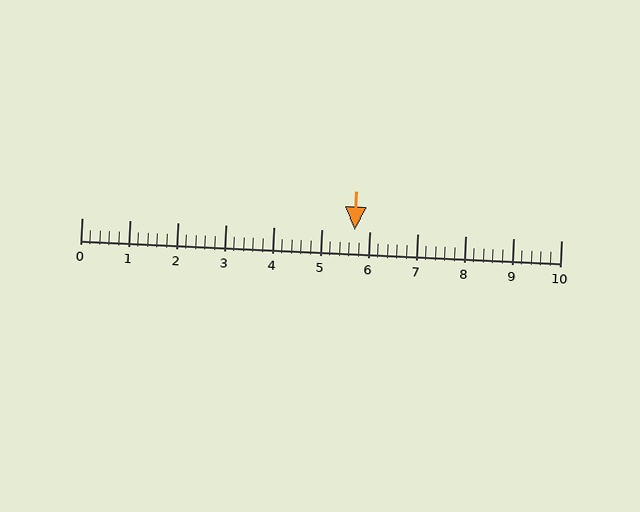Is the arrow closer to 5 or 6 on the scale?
The arrow is closer to 6.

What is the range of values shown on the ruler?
The ruler shows values from 0 to 10.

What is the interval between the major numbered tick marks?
The major tick marks are spaced 1 units apart.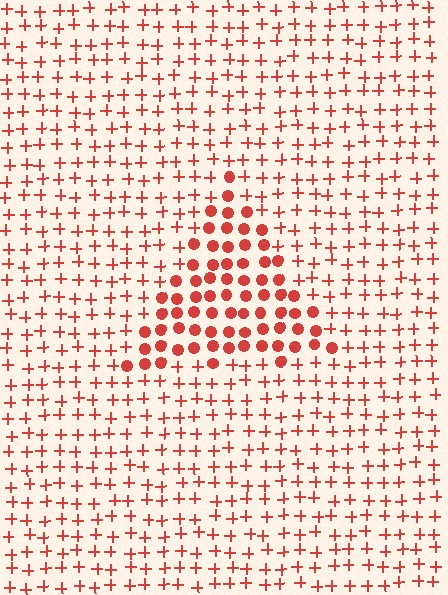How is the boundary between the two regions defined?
The boundary is defined by a change in element shape: circles inside vs. plus signs outside. All elements share the same color and spacing.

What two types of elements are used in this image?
The image uses circles inside the triangle region and plus signs outside it.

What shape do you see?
I see a triangle.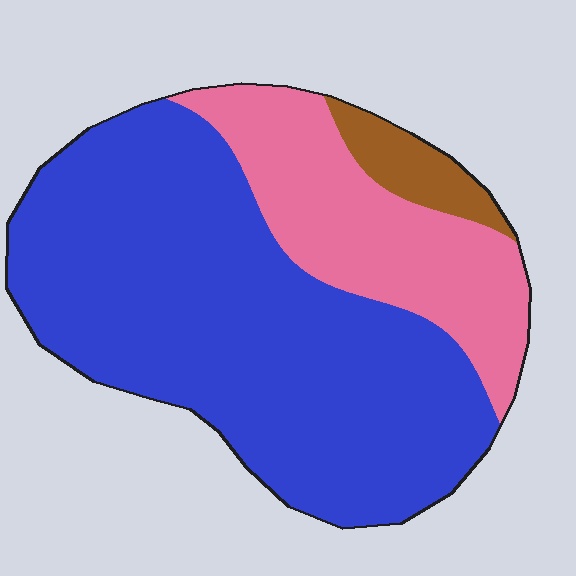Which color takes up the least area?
Brown, at roughly 5%.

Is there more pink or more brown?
Pink.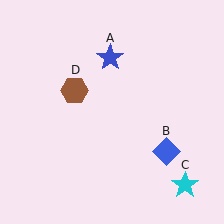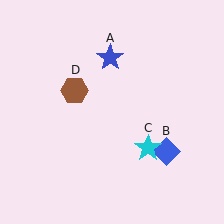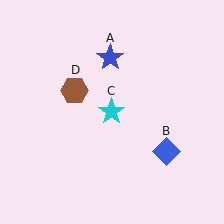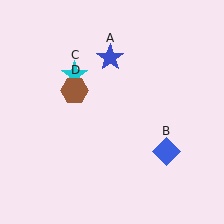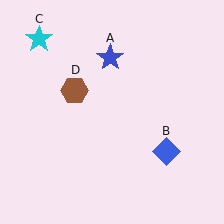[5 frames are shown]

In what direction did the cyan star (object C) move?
The cyan star (object C) moved up and to the left.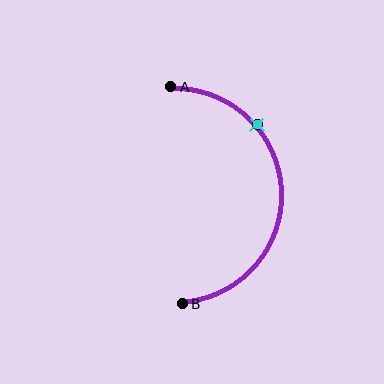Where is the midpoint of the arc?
The arc midpoint is the point on the curve farthest from the straight line joining A and B. It sits to the right of that line.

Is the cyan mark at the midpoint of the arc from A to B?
No. The cyan mark lies on the arc but is closer to endpoint A. The arc midpoint would be at the point on the curve equidistant along the arc from both A and B.